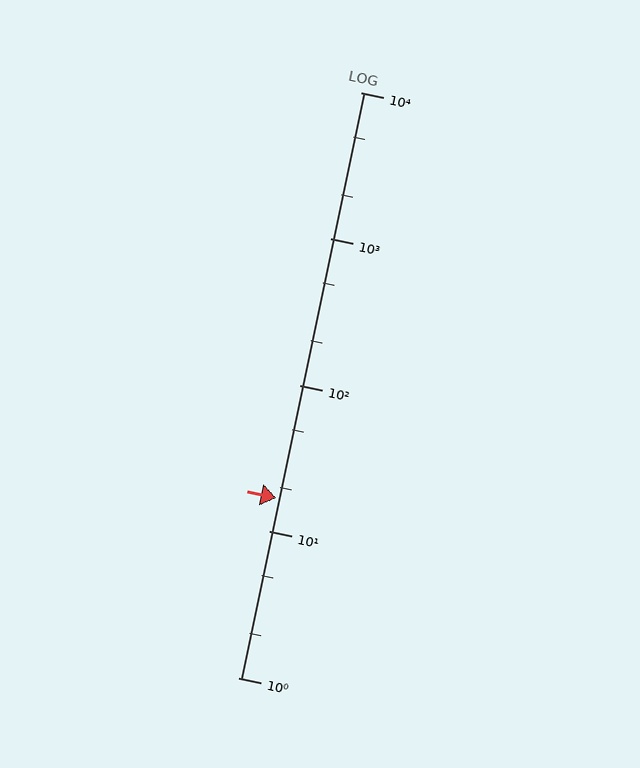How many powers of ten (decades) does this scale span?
The scale spans 4 decades, from 1 to 10000.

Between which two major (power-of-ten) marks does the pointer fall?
The pointer is between 10 and 100.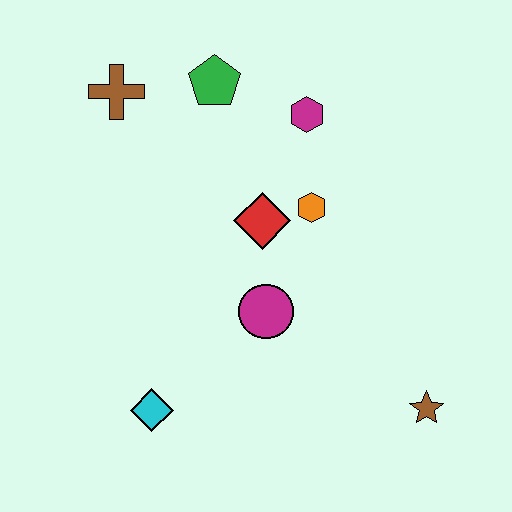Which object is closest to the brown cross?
The green pentagon is closest to the brown cross.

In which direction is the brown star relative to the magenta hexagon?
The brown star is below the magenta hexagon.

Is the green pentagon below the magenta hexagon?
No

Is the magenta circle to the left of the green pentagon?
No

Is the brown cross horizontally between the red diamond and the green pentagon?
No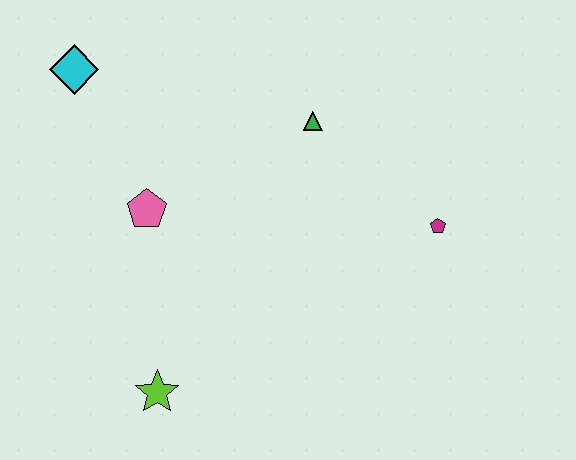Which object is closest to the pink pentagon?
The cyan diamond is closest to the pink pentagon.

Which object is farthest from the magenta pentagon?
The cyan diamond is farthest from the magenta pentagon.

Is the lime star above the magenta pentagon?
No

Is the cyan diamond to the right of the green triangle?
No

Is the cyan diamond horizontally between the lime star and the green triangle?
No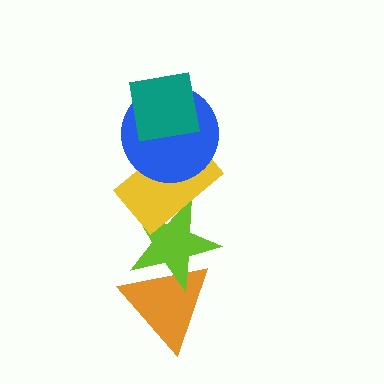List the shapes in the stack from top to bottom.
From top to bottom: the teal square, the blue circle, the yellow rectangle, the lime star, the orange triangle.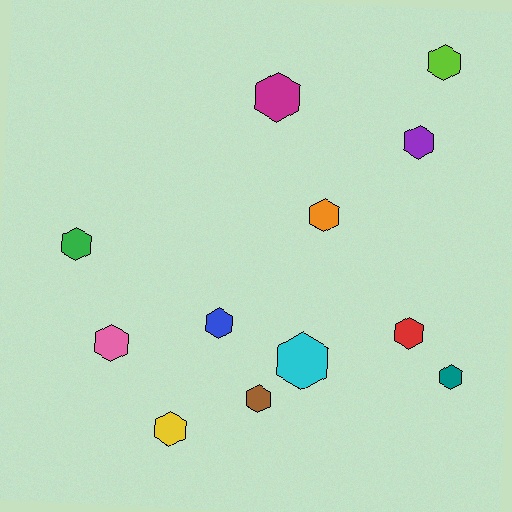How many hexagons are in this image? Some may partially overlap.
There are 12 hexagons.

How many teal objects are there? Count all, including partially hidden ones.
There is 1 teal object.